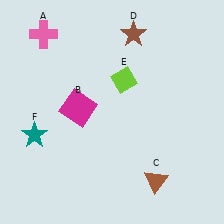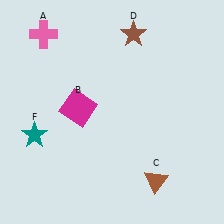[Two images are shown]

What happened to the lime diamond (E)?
The lime diamond (E) was removed in Image 2. It was in the top-right area of Image 1.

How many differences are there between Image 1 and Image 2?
There is 1 difference between the two images.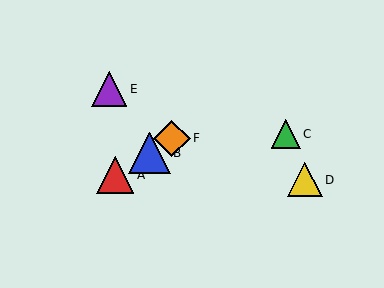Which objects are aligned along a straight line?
Objects A, B, F are aligned along a straight line.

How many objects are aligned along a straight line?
3 objects (A, B, F) are aligned along a straight line.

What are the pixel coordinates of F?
Object F is at (172, 138).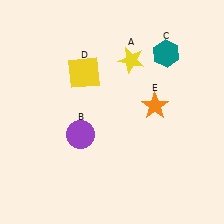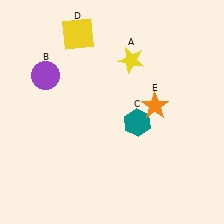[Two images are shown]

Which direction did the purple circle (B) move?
The purple circle (B) moved up.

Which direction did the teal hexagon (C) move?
The teal hexagon (C) moved down.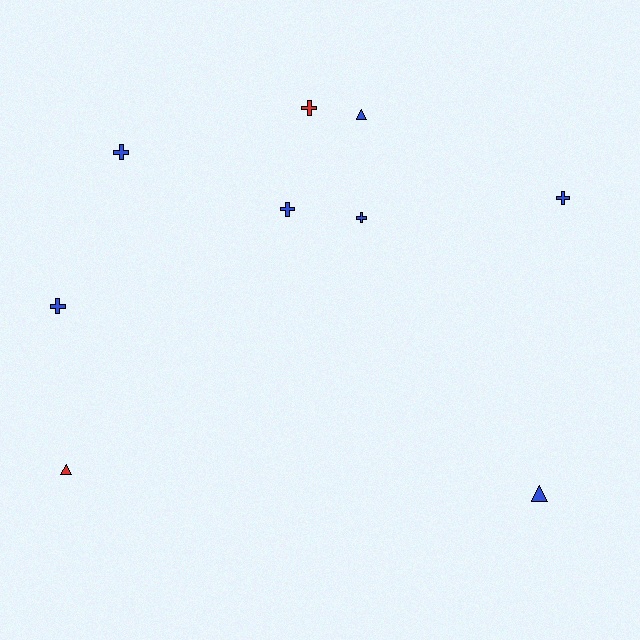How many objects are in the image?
There are 9 objects.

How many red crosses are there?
There is 1 red cross.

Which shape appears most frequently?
Cross, with 6 objects.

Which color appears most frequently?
Blue, with 7 objects.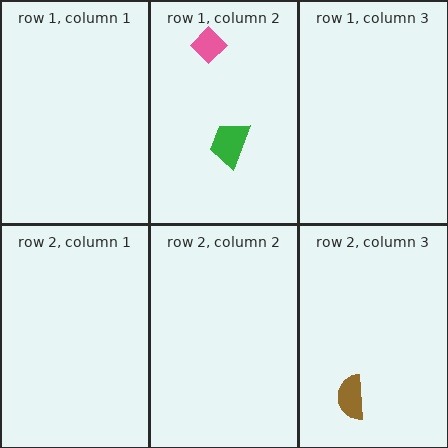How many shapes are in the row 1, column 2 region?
2.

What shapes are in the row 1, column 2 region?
The green trapezoid, the pink diamond.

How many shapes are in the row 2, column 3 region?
1.